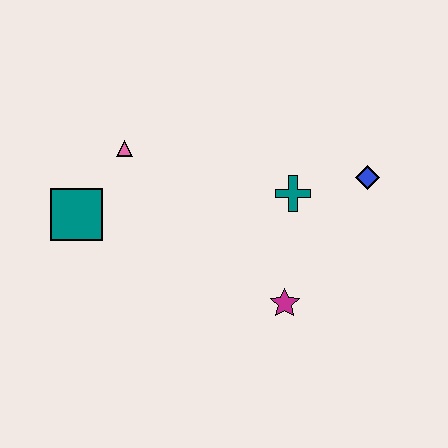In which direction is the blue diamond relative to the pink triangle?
The blue diamond is to the right of the pink triangle.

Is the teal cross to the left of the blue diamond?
Yes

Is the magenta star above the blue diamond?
No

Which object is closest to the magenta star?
The teal cross is closest to the magenta star.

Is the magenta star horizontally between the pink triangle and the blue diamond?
Yes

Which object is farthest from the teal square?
The blue diamond is farthest from the teal square.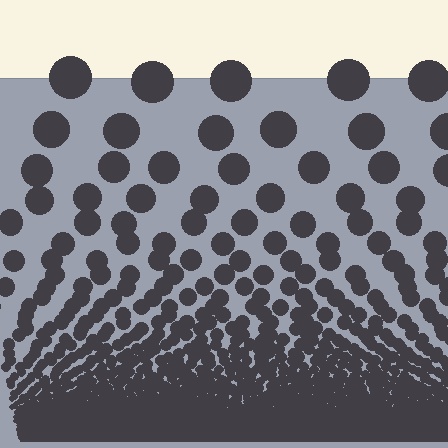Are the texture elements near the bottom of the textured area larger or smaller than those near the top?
Smaller. The gradient is inverted — elements near the bottom are smaller and denser.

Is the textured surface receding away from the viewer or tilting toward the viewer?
The surface appears to tilt toward the viewer. Texture elements get larger and sparser toward the top.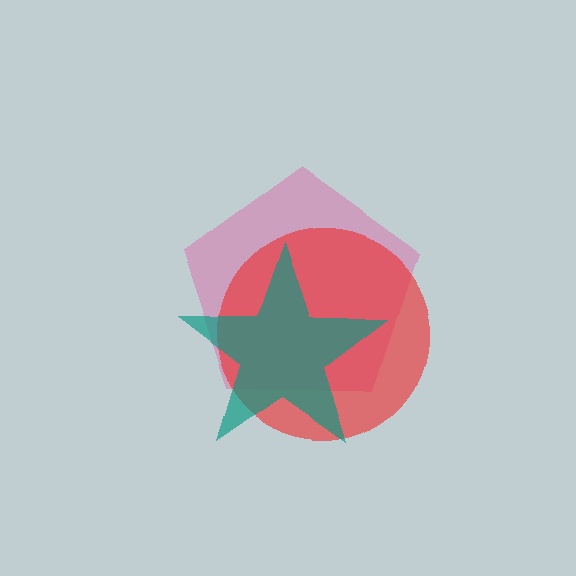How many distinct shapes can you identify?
There are 3 distinct shapes: a pink pentagon, a red circle, a teal star.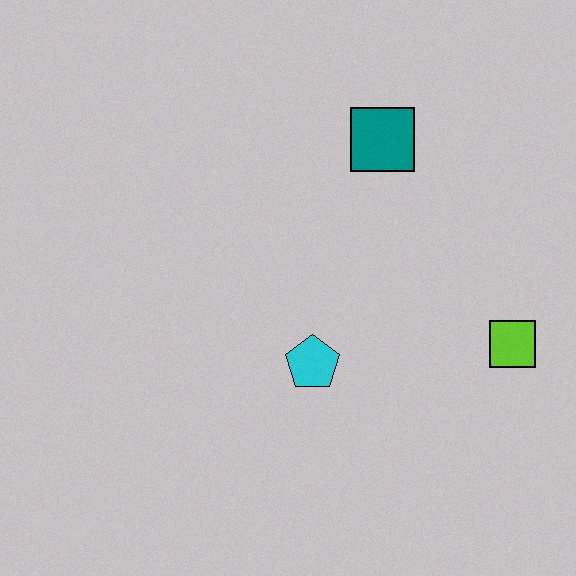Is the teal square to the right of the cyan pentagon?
Yes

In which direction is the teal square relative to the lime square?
The teal square is above the lime square.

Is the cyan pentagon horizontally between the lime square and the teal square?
No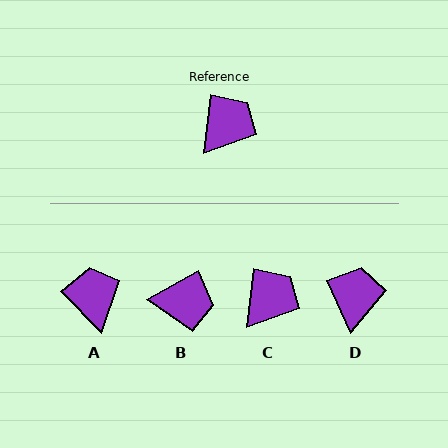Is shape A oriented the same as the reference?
No, it is off by about 51 degrees.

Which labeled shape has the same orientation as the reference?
C.